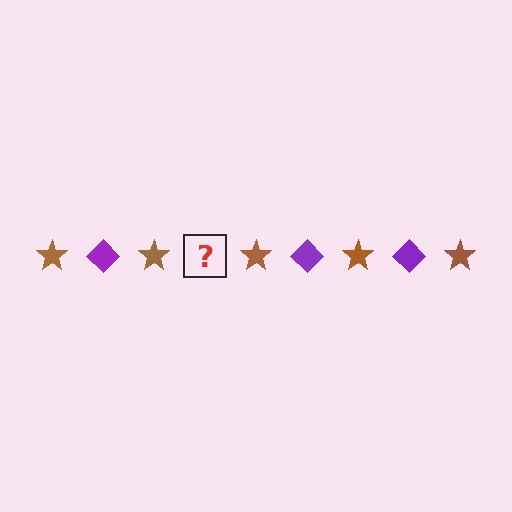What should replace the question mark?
The question mark should be replaced with a purple diamond.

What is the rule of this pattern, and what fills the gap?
The rule is that the pattern alternates between brown star and purple diamond. The gap should be filled with a purple diamond.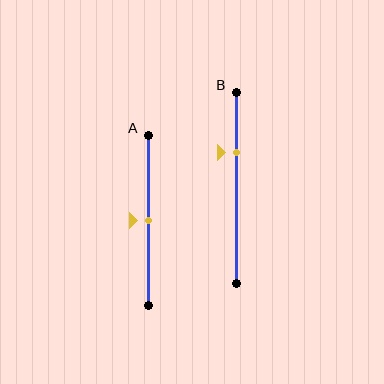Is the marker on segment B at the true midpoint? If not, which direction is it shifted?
No, the marker on segment B is shifted upward by about 19% of the segment length.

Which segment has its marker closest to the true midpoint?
Segment A has its marker closest to the true midpoint.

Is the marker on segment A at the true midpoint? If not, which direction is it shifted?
Yes, the marker on segment A is at the true midpoint.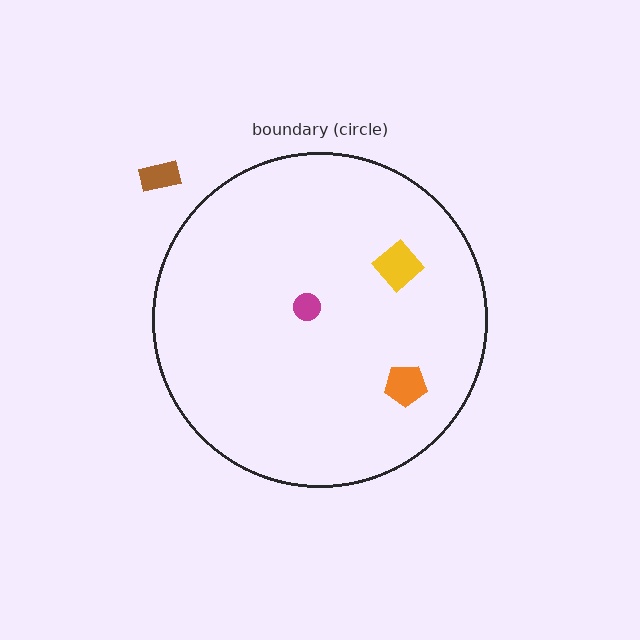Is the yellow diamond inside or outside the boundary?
Inside.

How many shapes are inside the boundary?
3 inside, 1 outside.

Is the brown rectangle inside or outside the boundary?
Outside.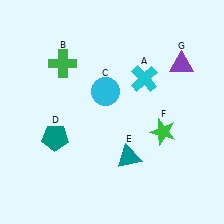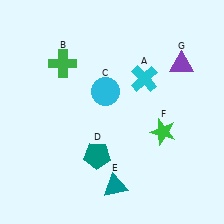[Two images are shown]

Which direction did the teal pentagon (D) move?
The teal pentagon (D) moved right.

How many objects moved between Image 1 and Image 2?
2 objects moved between the two images.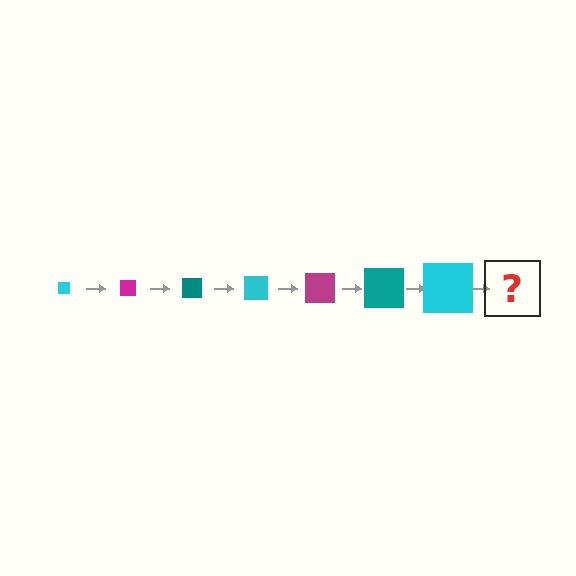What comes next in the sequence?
The next element should be a magenta square, larger than the previous one.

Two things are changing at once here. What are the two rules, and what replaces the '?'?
The two rules are that the square grows larger each step and the color cycles through cyan, magenta, and teal. The '?' should be a magenta square, larger than the previous one.